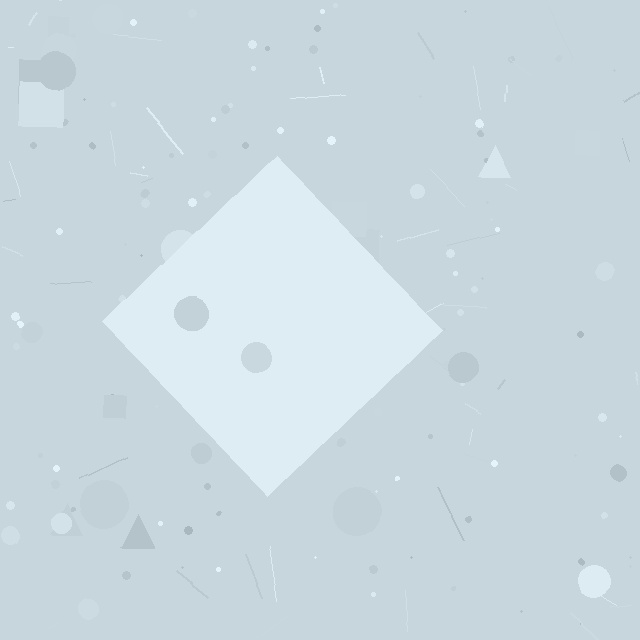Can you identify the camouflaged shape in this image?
The camouflaged shape is a diamond.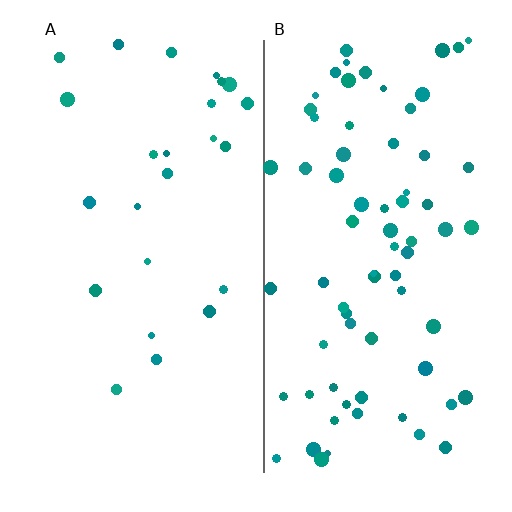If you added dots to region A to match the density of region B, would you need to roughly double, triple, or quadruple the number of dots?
Approximately triple.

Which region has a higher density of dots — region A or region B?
B (the right).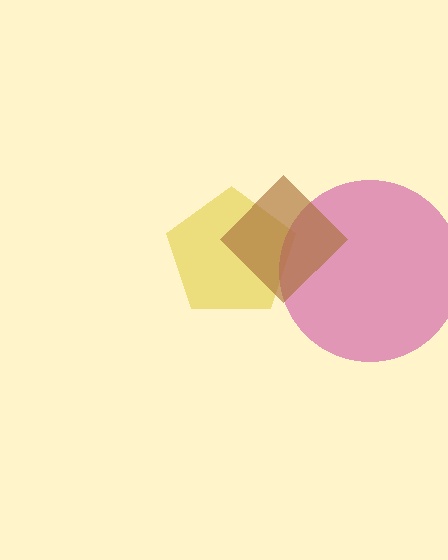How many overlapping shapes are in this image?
There are 3 overlapping shapes in the image.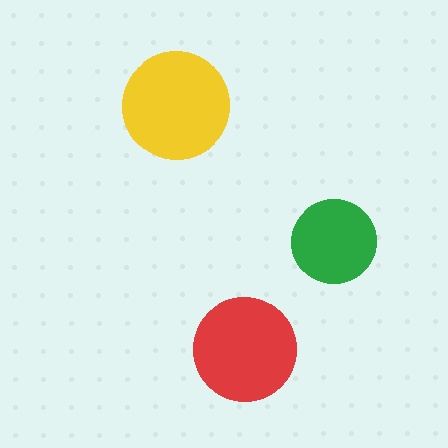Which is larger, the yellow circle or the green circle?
The yellow one.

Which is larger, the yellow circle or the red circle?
The yellow one.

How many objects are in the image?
There are 3 objects in the image.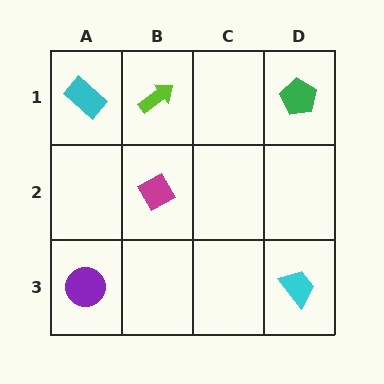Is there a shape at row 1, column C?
No, that cell is empty.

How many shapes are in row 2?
1 shape.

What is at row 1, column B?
A lime arrow.